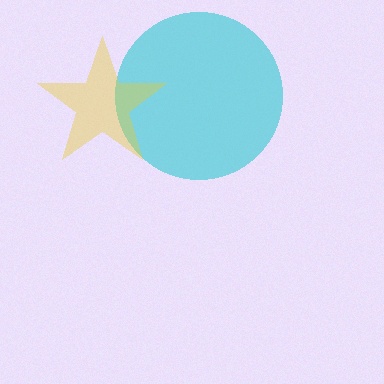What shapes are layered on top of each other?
The layered shapes are: a cyan circle, a yellow star.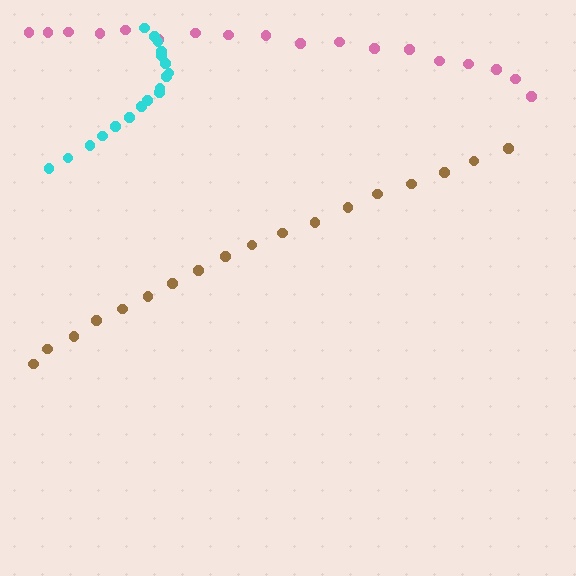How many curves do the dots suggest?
There are 3 distinct paths.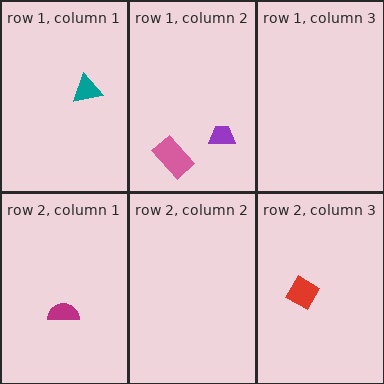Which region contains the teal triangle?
The row 1, column 1 region.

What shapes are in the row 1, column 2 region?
The purple trapezoid, the pink rectangle.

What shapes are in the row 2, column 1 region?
The magenta semicircle.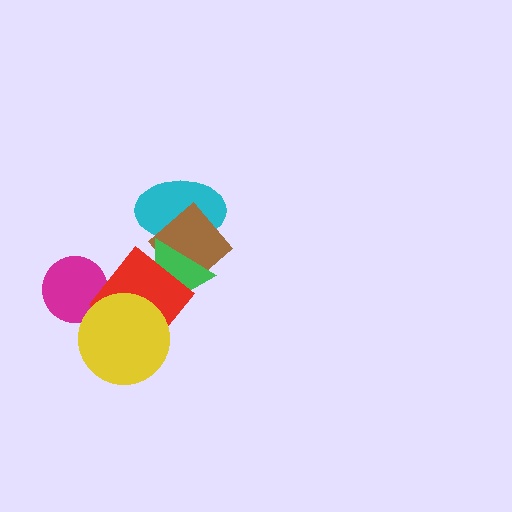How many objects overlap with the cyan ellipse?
2 objects overlap with the cyan ellipse.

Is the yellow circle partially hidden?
No, no other shape covers it.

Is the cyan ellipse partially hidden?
Yes, it is partially covered by another shape.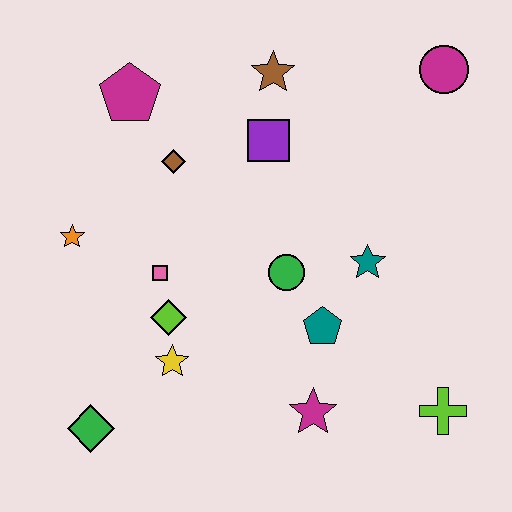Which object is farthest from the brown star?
The green diamond is farthest from the brown star.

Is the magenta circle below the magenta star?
No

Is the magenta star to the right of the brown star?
Yes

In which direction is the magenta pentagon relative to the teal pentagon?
The magenta pentagon is above the teal pentagon.